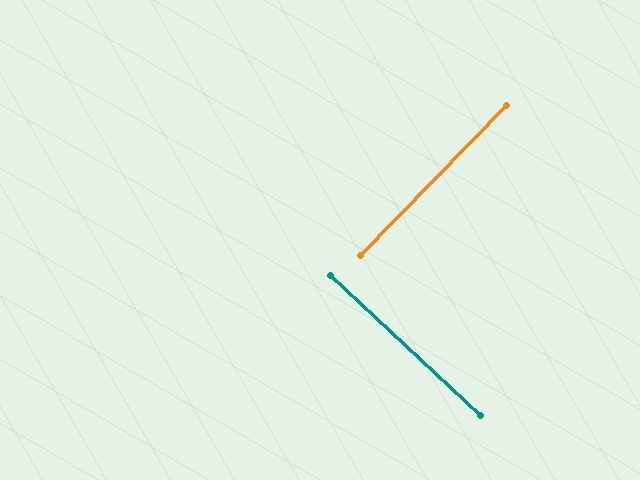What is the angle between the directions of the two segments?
Approximately 89 degrees.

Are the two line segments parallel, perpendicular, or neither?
Perpendicular — they meet at approximately 89°.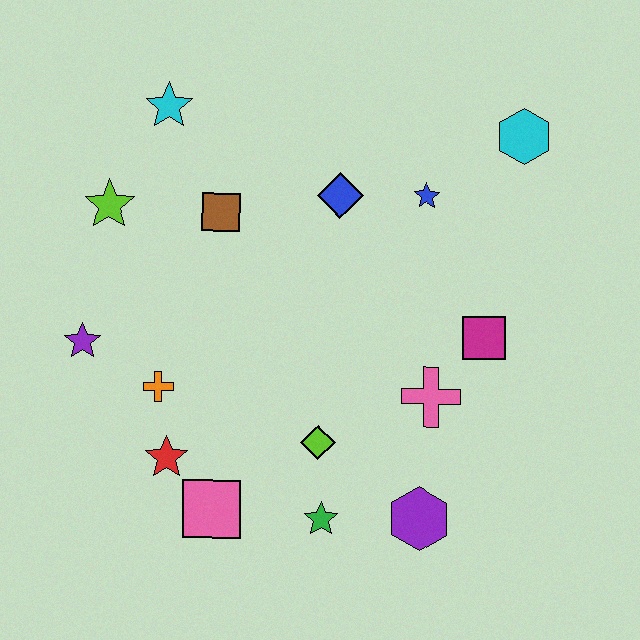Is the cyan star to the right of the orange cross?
Yes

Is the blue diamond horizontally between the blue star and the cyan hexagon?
No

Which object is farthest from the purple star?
The cyan hexagon is farthest from the purple star.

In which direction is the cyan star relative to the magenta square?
The cyan star is to the left of the magenta square.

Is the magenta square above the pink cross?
Yes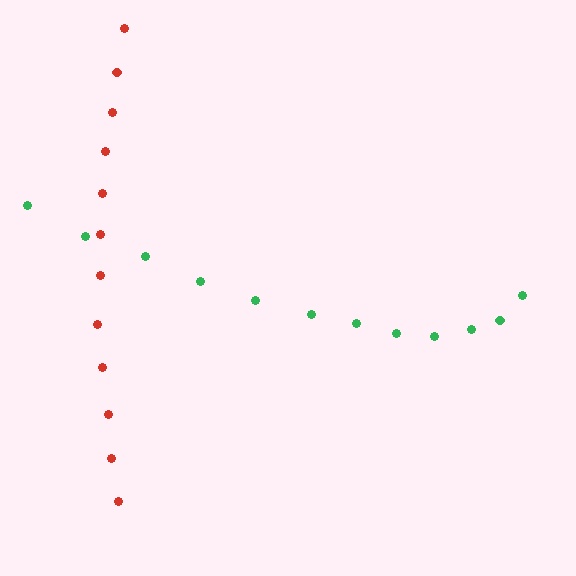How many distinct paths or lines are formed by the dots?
There are 2 distinct paths.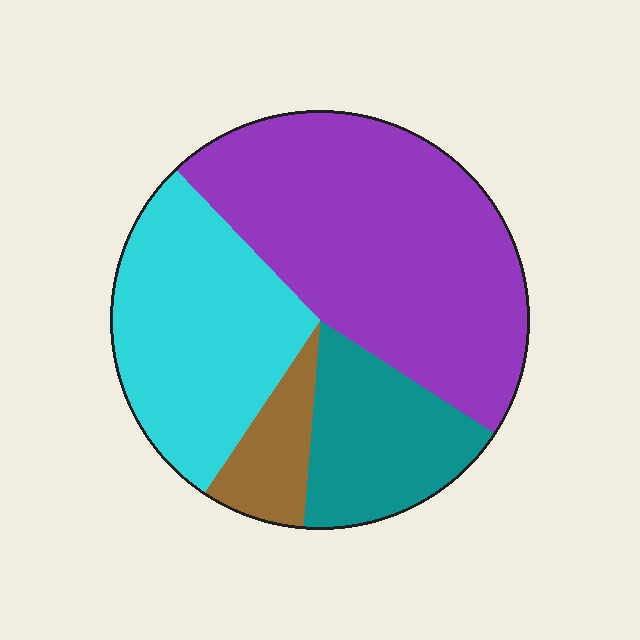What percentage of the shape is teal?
Teal covers 17% of the shape.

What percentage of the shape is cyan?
Cyan takes up about one quarter (1/4) of the shape.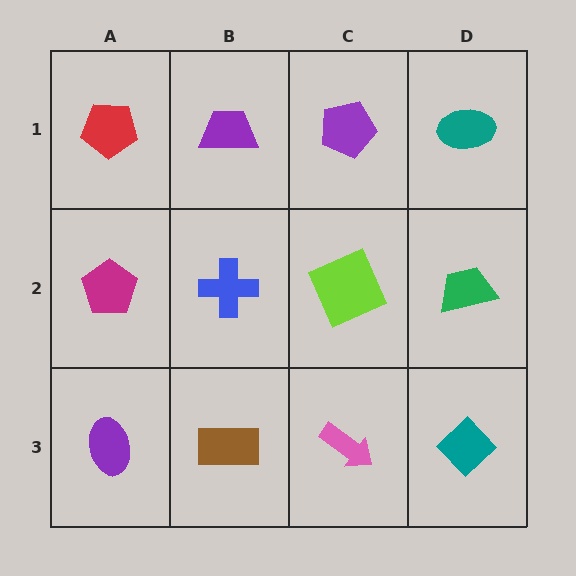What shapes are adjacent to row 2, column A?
A red pentagon (row 1, column A), a purple ellipse (row 3, column A), a blue cross (row 2, column B).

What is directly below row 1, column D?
A green trapezoid.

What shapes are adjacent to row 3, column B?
A blue cross (row 2, column B), a purple ellipse (row 3, column A), a pink arrow (row 3, column C).